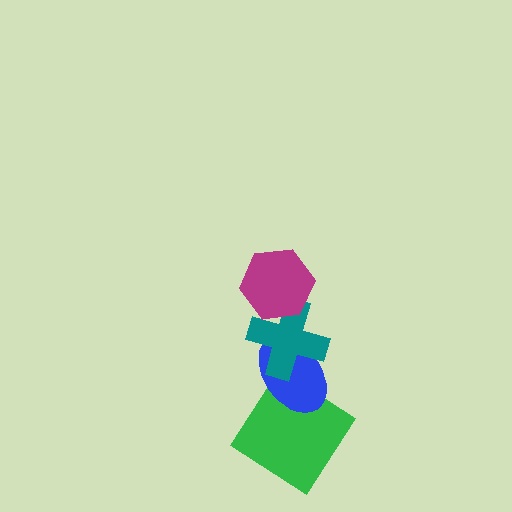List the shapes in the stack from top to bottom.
From top to bottom: the magenta hexagon, the teal cross, the blue ellipse, the green diamond.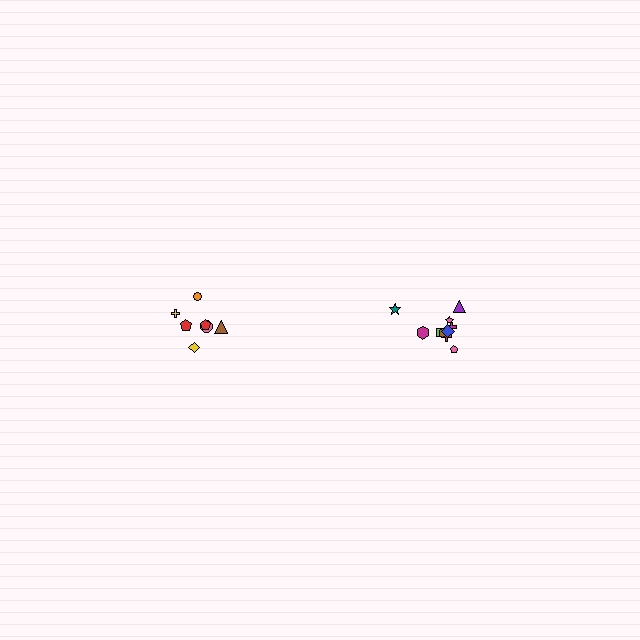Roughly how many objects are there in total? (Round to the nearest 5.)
Roughly 15 objects in total.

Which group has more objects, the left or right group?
The right group.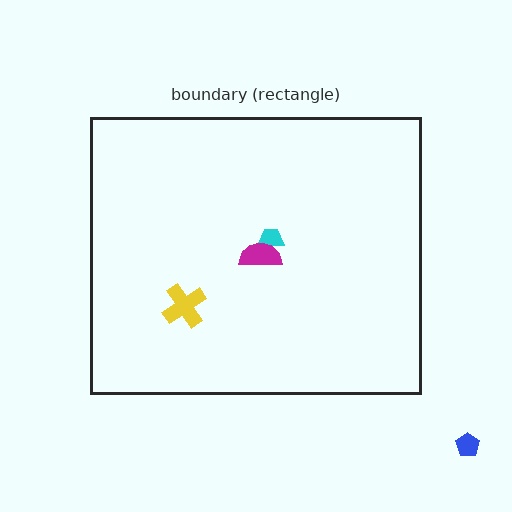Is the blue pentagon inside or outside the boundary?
Outside.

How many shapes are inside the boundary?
3 inside, 1 outside.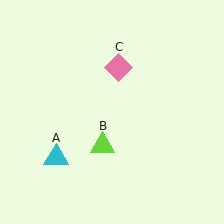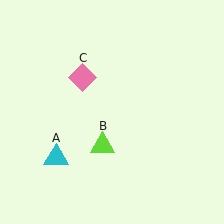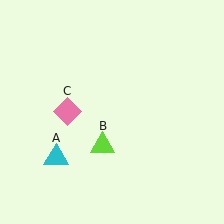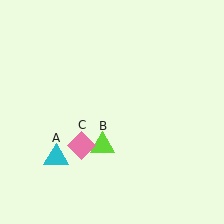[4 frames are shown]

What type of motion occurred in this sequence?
The pink diamond (object C) rotated counterclockwise around the center of the scene.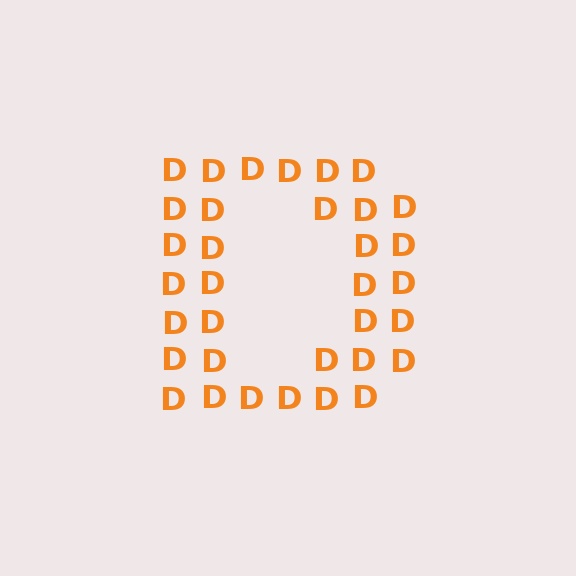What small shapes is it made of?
It is made of small letter D's.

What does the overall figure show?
The overall figure shows the letter D.